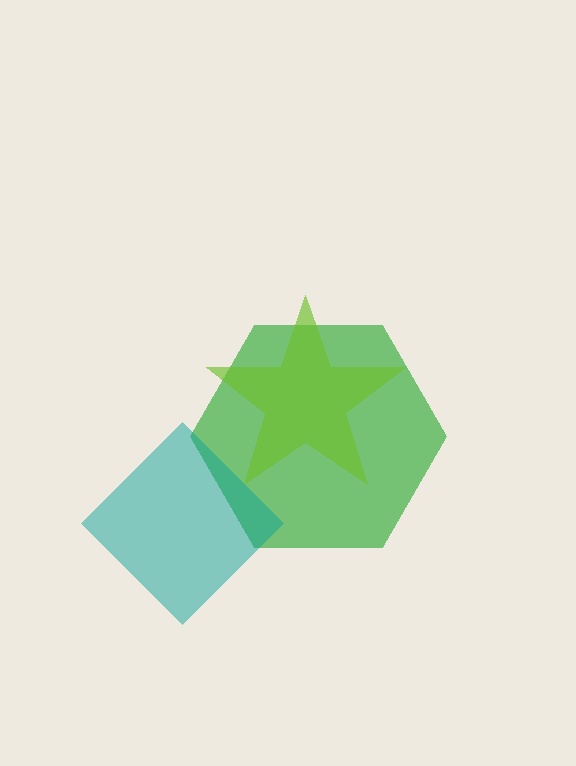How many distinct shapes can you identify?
There are 3 distinct shapes: a green hexagon, a teal diamond, a lime star.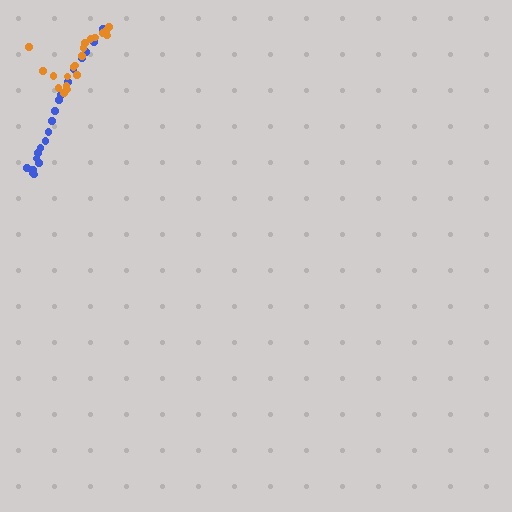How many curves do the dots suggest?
There are 2 distinct paths.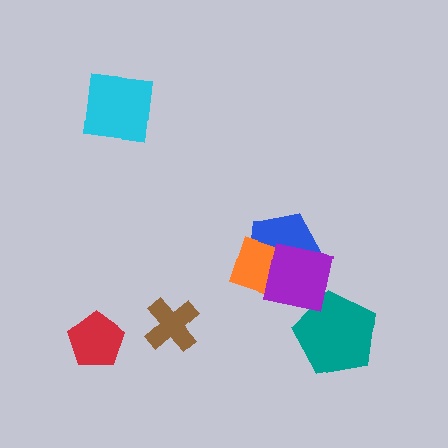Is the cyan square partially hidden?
No, no other shape covers it.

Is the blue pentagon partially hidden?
Yes, it is partially covered by another shape.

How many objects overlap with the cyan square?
0 objects overlap with the cyan square.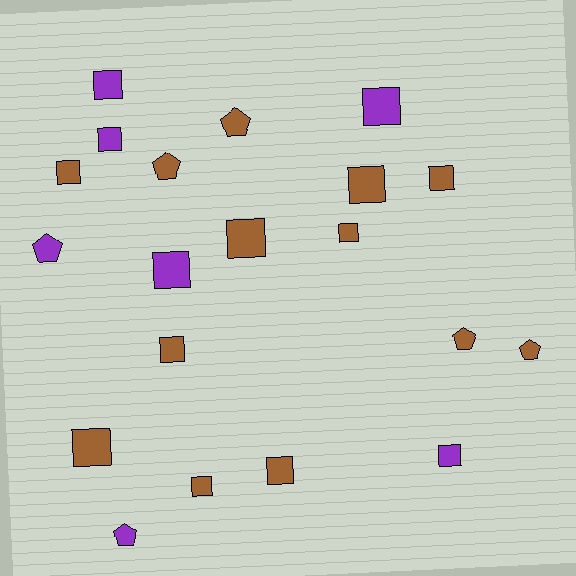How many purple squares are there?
There are 5 purple squares.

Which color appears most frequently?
Brown, with 13 objects.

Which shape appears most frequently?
Square, with 14 objects.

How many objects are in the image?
There are 20 objects.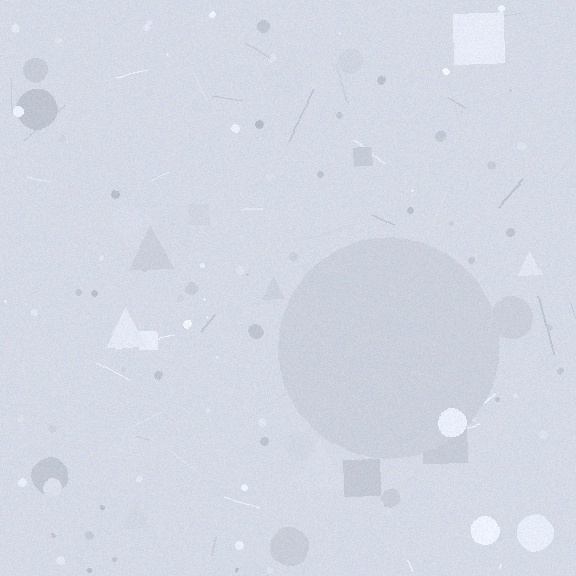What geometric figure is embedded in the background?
A circle is embedded in the background.